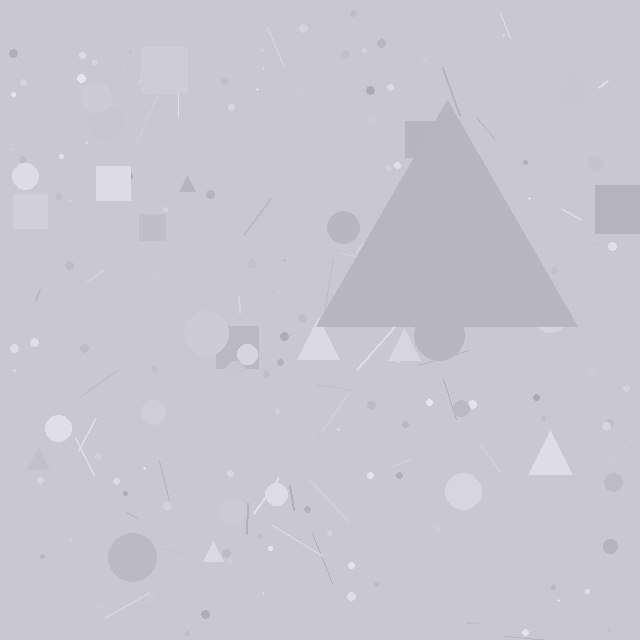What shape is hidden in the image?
A triangle is hidden in the image.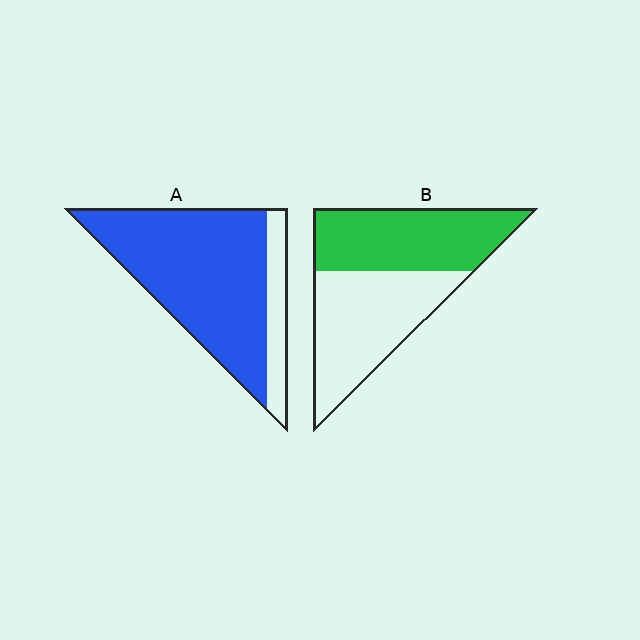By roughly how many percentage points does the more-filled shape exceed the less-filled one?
By roughly 35 percentage points (A over B).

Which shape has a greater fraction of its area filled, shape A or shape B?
Shape A.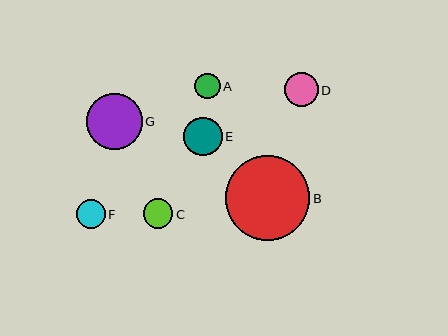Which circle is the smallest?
Circle A is the smallest with a size of approximately 26 pixels.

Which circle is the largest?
Circle B is the largest with a size of approximately 84 pixels.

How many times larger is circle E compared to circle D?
Circle E is approximately 1.1 times the size of circle D.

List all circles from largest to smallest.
From largest to smallest: B, G, E, D, C, F, A.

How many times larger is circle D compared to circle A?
Circle D is approximately 1.3 times the size of circle A.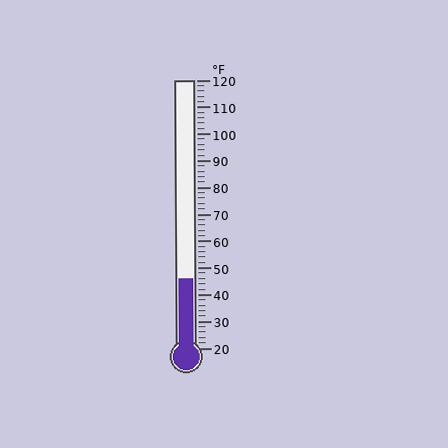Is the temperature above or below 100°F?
The temperature is below 100°F.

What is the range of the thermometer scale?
The thermometer scale ranges from 20°F to 120°F.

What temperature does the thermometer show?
The thermometer shows approximately 46°F.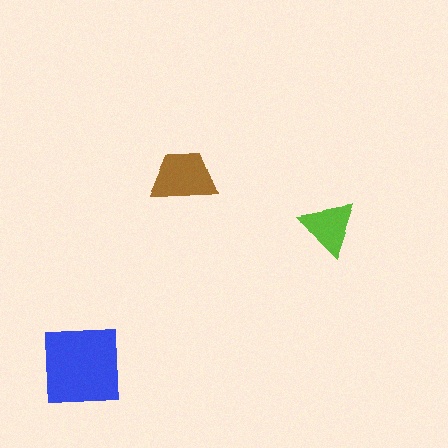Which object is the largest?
The blue square.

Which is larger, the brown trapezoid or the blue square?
The blue square.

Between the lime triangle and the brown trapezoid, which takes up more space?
The brown trapezoid.